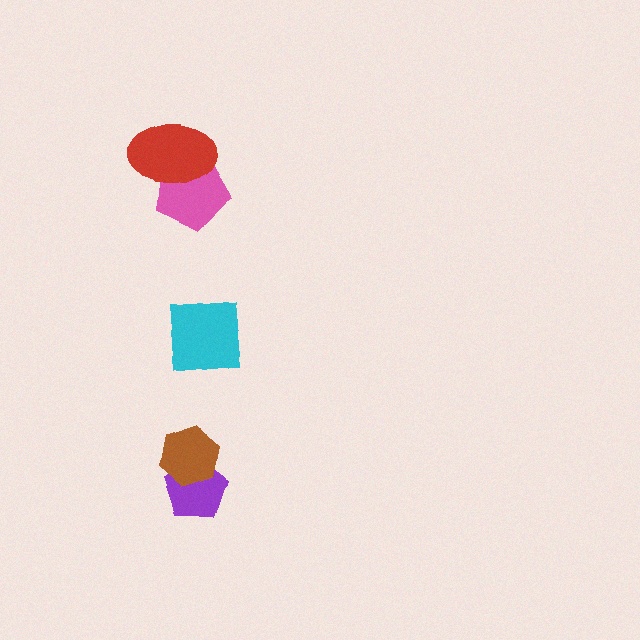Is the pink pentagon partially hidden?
Yes, it is partially covered by another shape.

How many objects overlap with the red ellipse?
1 object overlaps with the red ellipse.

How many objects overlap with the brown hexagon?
1 object overlaps with the brown hexagon.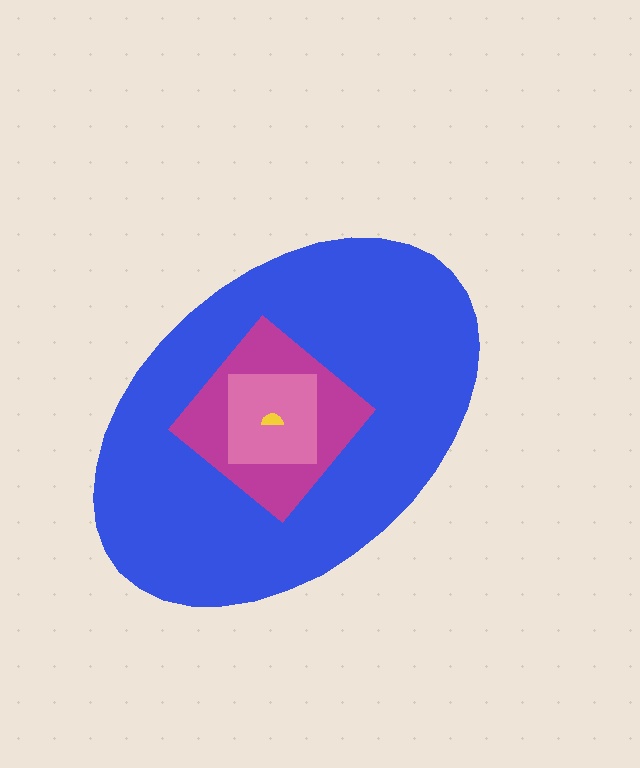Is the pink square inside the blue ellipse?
Yes.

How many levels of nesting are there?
4.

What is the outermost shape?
The blue ellipse.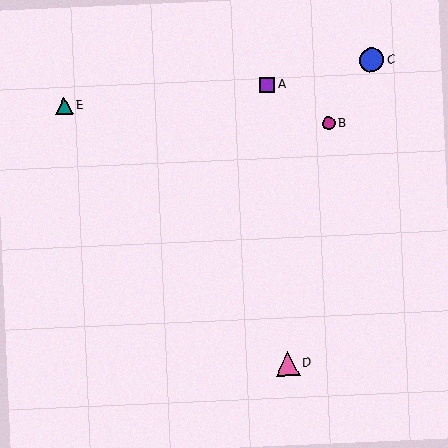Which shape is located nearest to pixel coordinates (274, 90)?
The purple square (labeled A) at (267, 85) is nearest to that location.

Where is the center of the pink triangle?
The center of the pink triangle is at (287, 364).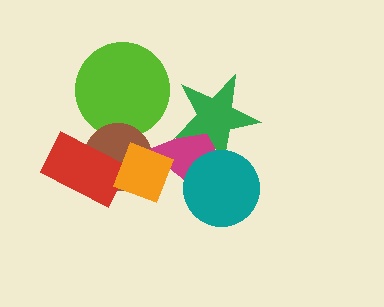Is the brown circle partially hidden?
Yes, it is partially covered by another shape.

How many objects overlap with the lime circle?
1 object overlaps with the lime circle.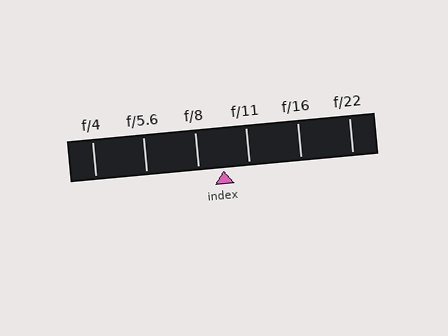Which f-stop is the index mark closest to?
The index mark is closest to f/8.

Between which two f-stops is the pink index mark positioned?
The index mark is between f/8 and f/11.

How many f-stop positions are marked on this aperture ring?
There are 6 f-stop positions marked.